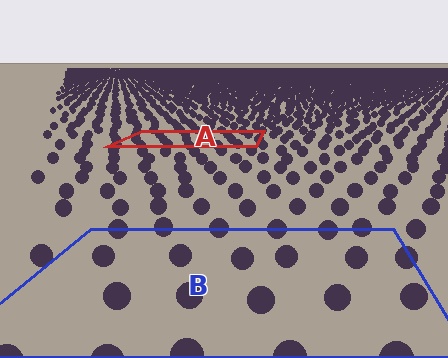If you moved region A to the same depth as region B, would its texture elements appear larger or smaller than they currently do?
They would appear larger. At a closer depth, the same texture elements are projected at a bigger on-screen size.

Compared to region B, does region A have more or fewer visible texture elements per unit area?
Region A has more texture elements per unit area — they are packed more densely because it is farther away.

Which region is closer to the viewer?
Region B is closer. The texture elements there are larger and more spread out.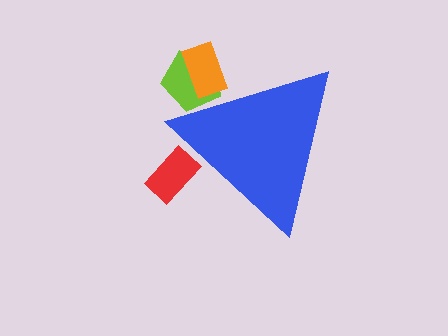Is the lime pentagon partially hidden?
Yes, the lime pentagon is partially hidden behind the blue triangle.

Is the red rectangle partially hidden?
Yes, the red rectangle is partially hidden behind the blue triangle.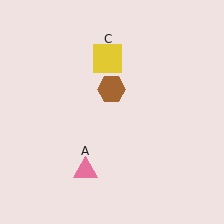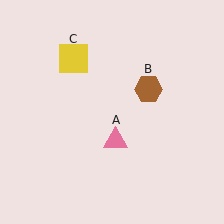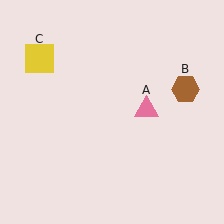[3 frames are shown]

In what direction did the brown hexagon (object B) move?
The brown hexagon (object B) moved right.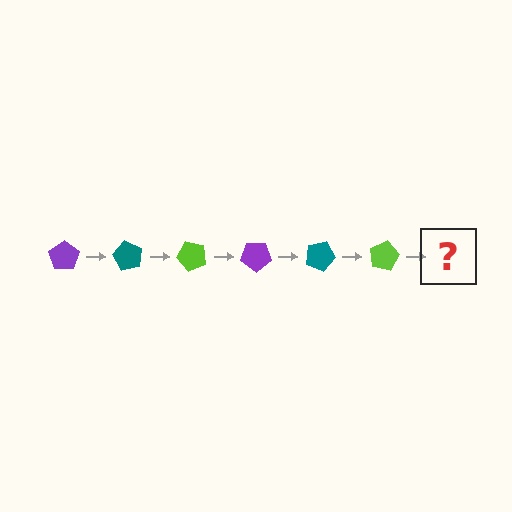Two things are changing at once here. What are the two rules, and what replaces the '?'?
The two rules are that it rotates 60 degrees each step and the color cycles through purple, teal, and lime. The '?' should be a purple pentagon, rotated 360 degrees from the start.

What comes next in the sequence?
The next element should be a purple pentagon, rotated 360 degrees from the start.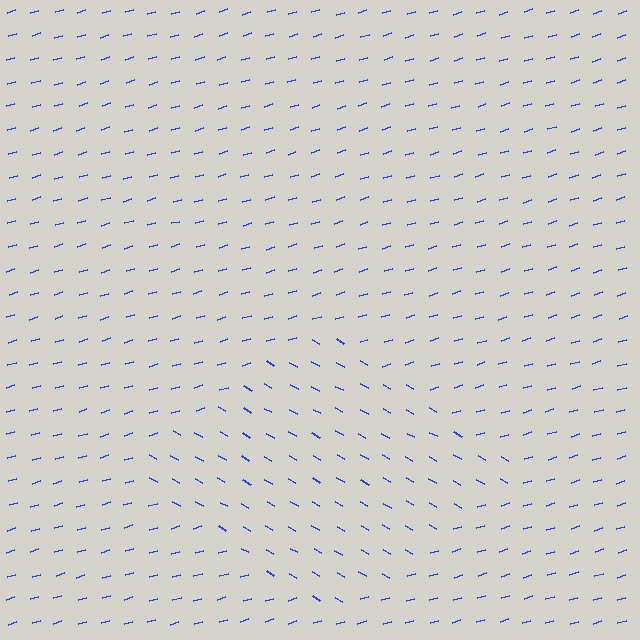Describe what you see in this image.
The image is filled with small blue line segments. A diamond region in the image has lines oriented differently from the surrounding lines, creating a visible texture boundary.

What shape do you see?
I see a diamond.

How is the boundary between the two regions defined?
The boundary is defined purely by a change in line orientation (approximately 45 degrees difference). All lines are the same color and thickness.